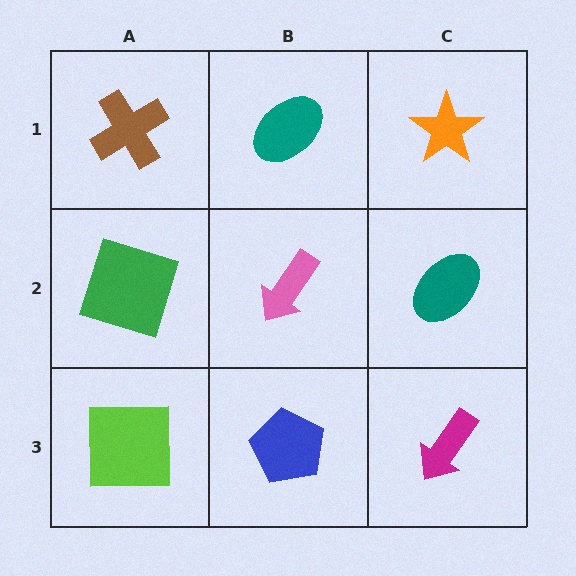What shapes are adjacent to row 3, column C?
A teal ellipse (row 2, column C), a blue pentagon (row 3, column B).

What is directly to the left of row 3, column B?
A lime square.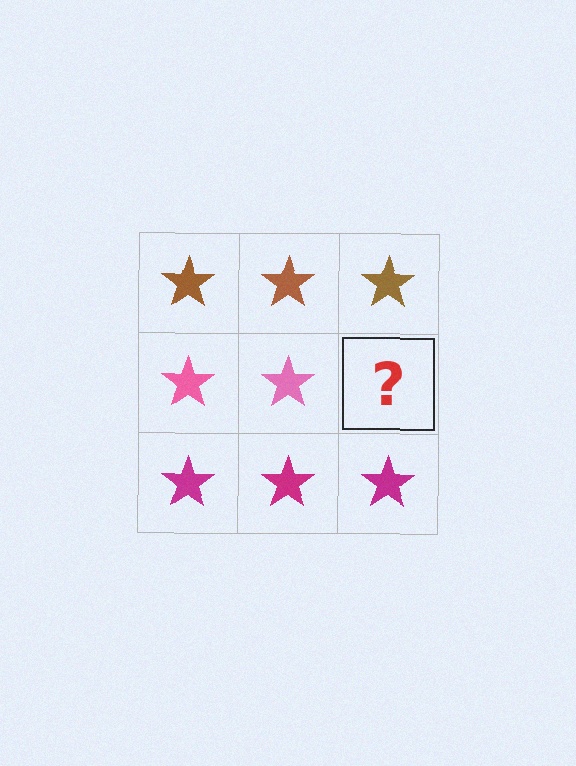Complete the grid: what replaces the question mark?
The question mark should be replaced with a pink star.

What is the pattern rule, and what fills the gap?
The rule is that each row has a consistent color. The gap should be filled with a pink star.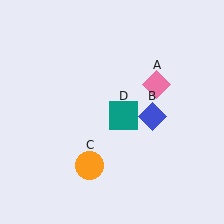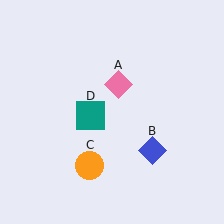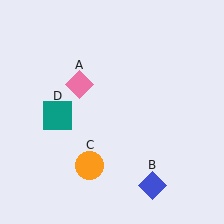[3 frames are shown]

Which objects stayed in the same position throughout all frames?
Orange circle (object C) remained stationary.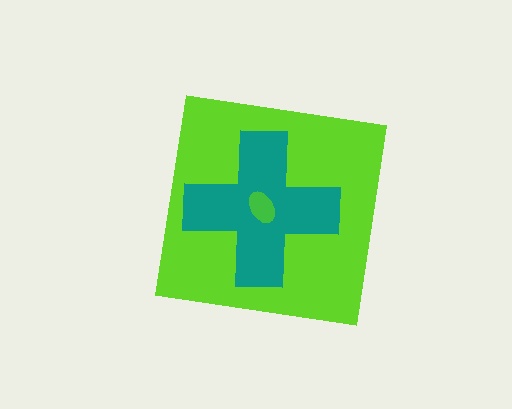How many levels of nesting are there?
3.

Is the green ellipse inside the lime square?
Yes.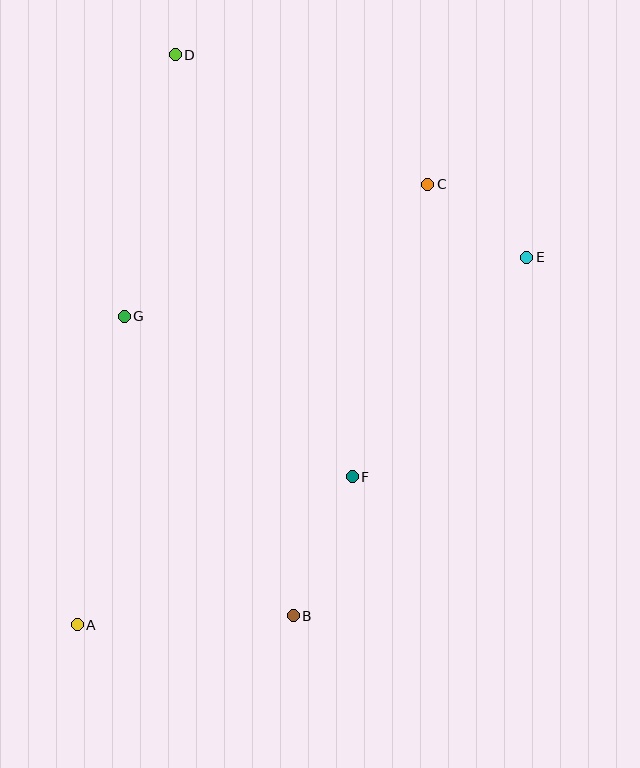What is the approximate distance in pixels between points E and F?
The distance between E and F is approximately 280 pixels.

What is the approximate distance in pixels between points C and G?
The distance between C and G is approximately 331 pixels.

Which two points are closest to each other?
Points C and E are closest to each other.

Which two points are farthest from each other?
Points A and E are farthest from each other.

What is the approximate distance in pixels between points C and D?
The distance between C and D is approximately 284 pixels.